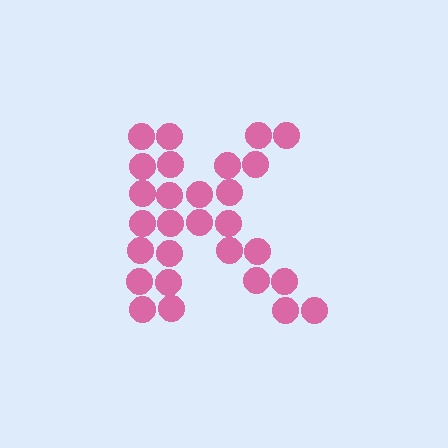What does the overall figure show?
The overall figure shows the letter K.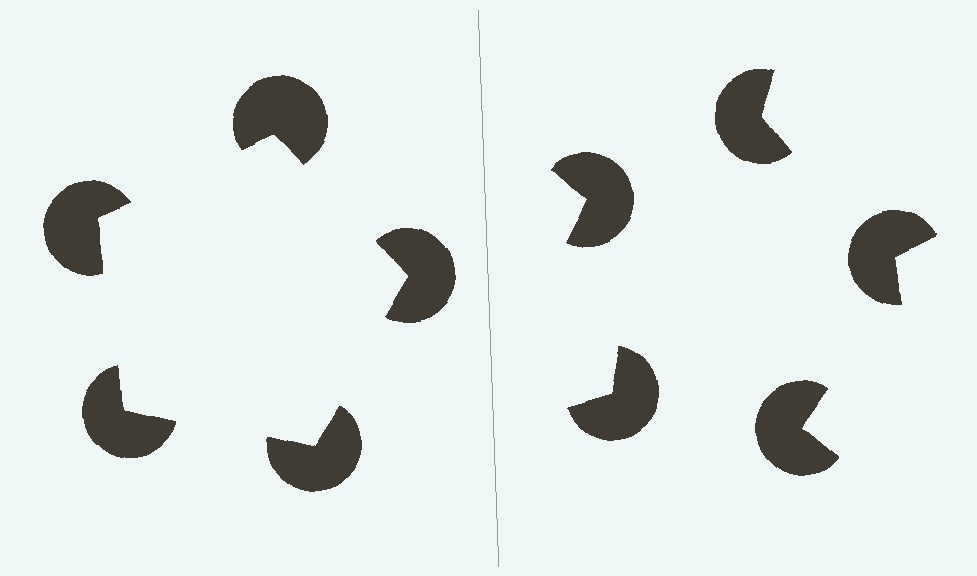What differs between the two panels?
The pac-man discs are positioned identically on both sides; only the wedge orientations differ. On the left they align to a pentagon; on the right they are misaligned.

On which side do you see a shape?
An illusory pentagon appears on the left side. On the right side the wedge cuts are rotated, so no coherent shape forms.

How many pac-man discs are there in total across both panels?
10 — 5 on each side.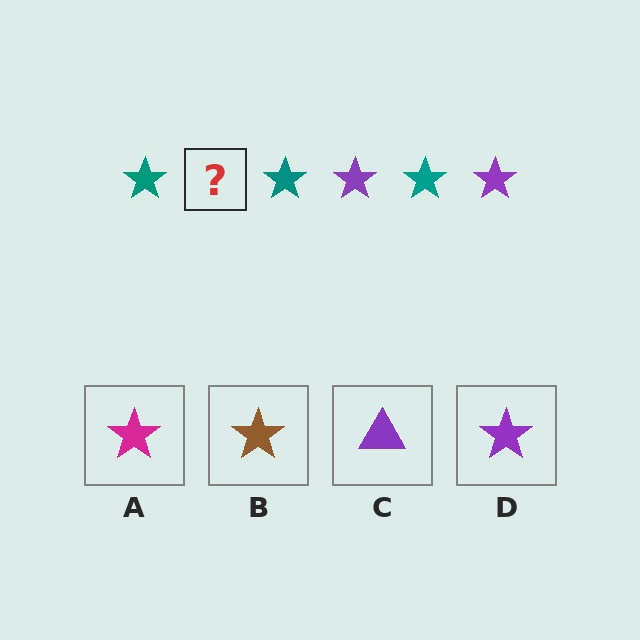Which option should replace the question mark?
Option D.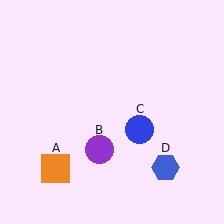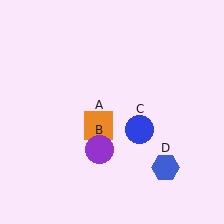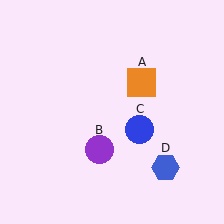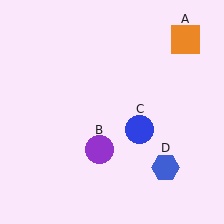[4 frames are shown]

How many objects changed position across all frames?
1 object changed position: orange square (object A).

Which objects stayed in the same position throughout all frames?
Purple circle (object B) and blue circle (object C) and blue hexagon (object D) remained stationary.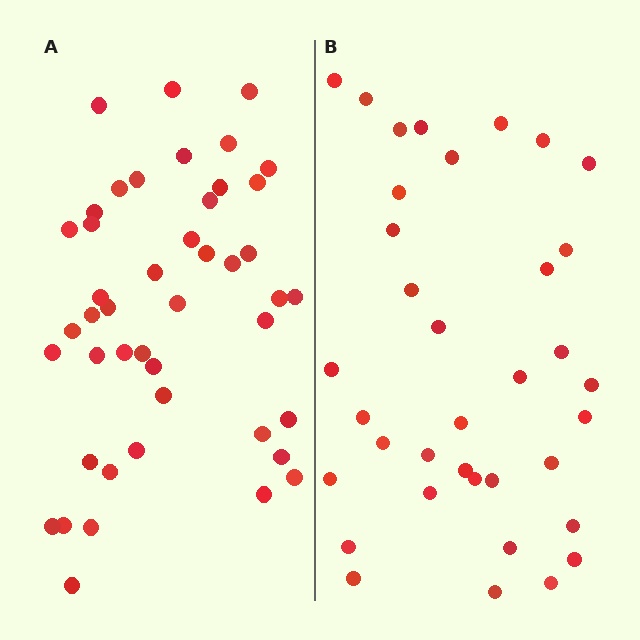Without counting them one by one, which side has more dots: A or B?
Region A (the left region) has more dots.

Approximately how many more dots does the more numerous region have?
Region A has roughly 8 or so more dots than region B.